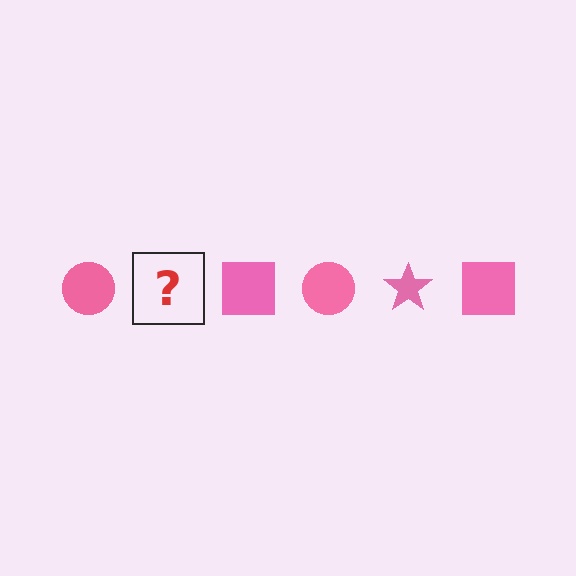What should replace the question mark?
The question mark should be replaced with a pink star.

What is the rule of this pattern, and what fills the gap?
The rule is that the pattern cycles through circle, star, square shapes in pink. The gap should be filled with a pink star.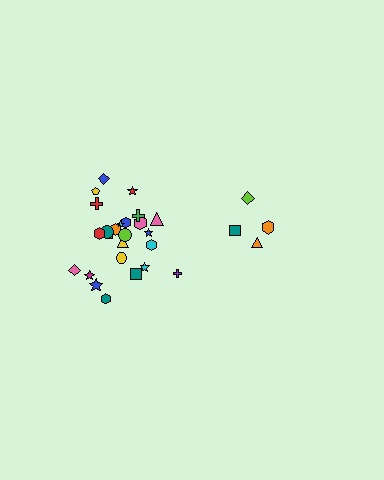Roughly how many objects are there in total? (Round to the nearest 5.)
Roughly 30 objects in total.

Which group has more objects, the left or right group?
The left group.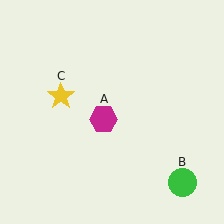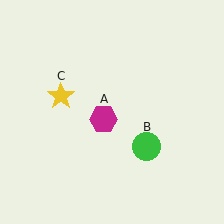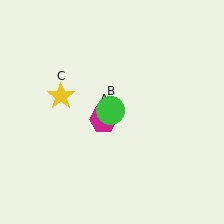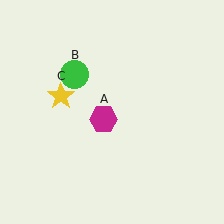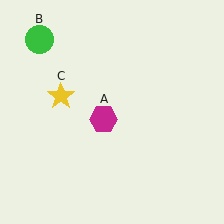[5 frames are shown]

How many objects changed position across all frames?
1 object changed position: green circle (object B).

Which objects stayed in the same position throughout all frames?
Magenta hexagon (object A) and yellow star (object C) remained stationary.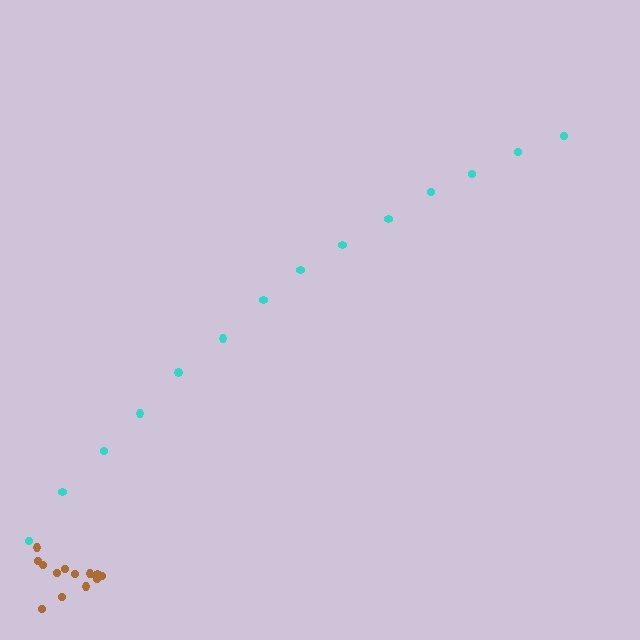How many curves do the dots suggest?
There are 2 distinct paths.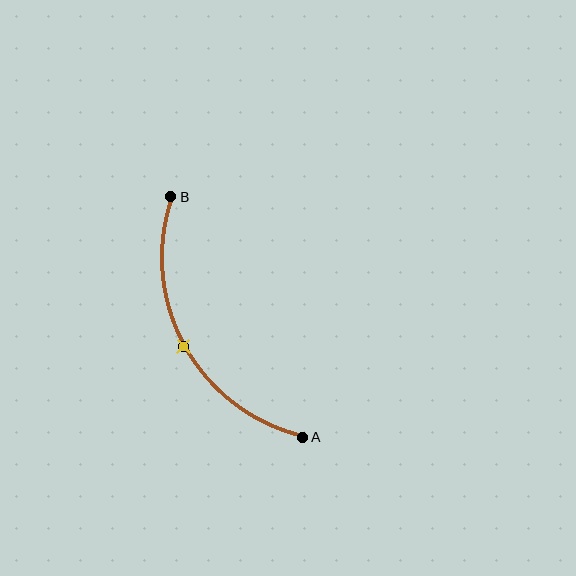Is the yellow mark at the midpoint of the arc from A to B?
Yes. The yellow mark lies on the arc at equal arc-length from both A and B — it is the arc midpoint.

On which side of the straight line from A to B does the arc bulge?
The arc bulges to the left of the straight line connecting A and B.